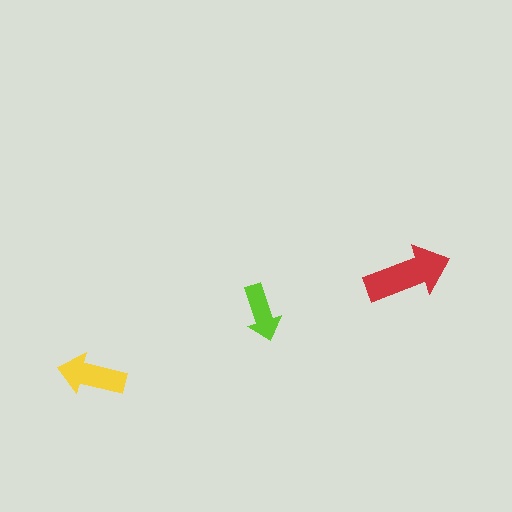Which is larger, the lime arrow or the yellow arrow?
The yellow one.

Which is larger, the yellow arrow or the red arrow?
The red one.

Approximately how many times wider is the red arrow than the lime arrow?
About 1.5 times wider.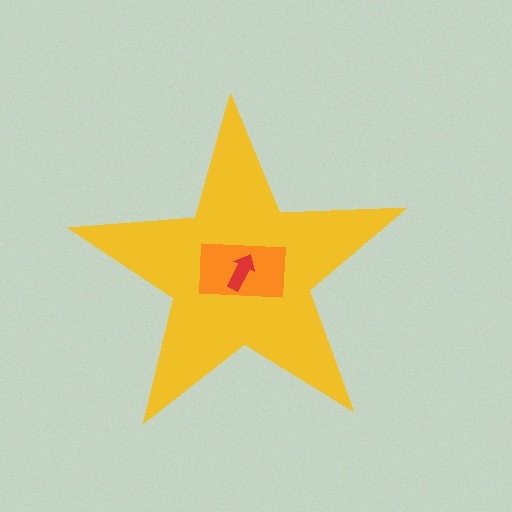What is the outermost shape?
The yellow star.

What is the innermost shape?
The red arrow.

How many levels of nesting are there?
3.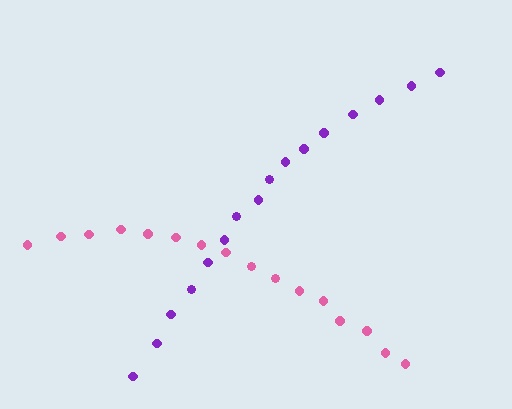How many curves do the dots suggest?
There are 2 distinct paths.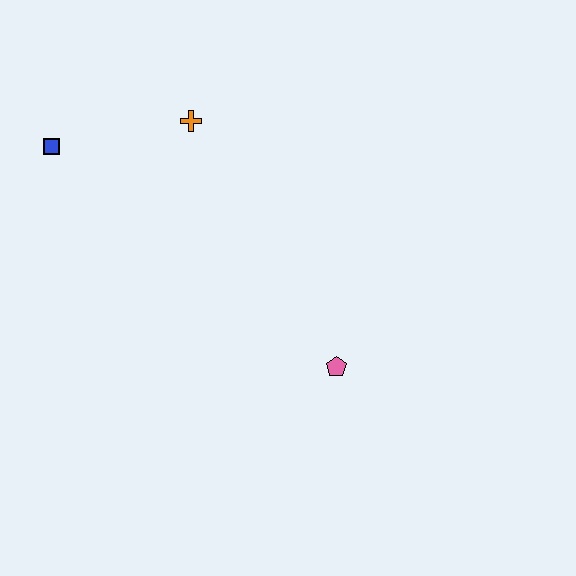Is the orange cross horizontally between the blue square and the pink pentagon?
Yes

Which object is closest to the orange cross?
The blue square is closest to the orange cross.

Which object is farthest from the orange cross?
The pink pentagon is farthest from the orange cross.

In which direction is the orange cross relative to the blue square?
The orange cross is to the right of the blue square.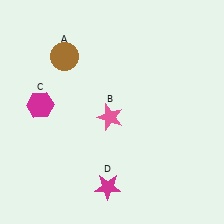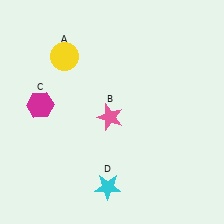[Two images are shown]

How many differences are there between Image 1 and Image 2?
There are 2 differences between the two images.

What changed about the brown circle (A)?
In Image 1, A is brown. In Image 2, it changed to yellow.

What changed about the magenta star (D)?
In Image 1, D is magenta. In Image 2, it changed to cyan.